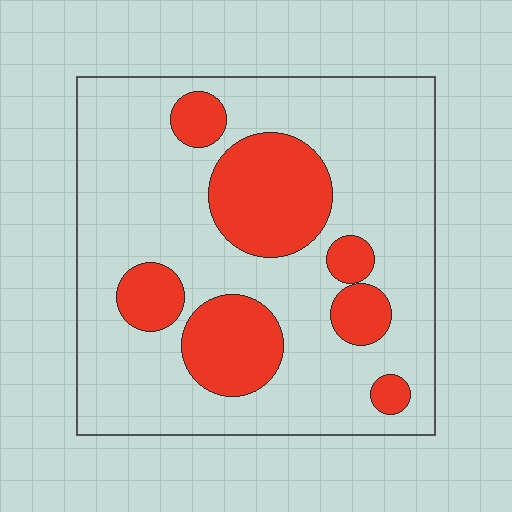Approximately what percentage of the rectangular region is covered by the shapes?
Approximately 25%.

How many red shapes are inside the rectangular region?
7.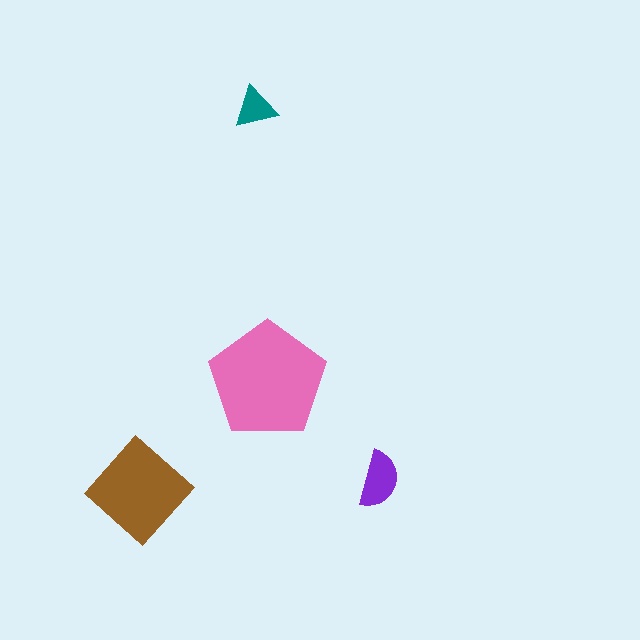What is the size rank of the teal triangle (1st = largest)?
4th.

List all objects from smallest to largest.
The teal triangle, the purple semicircle, the brown diamond, the pink pentagon.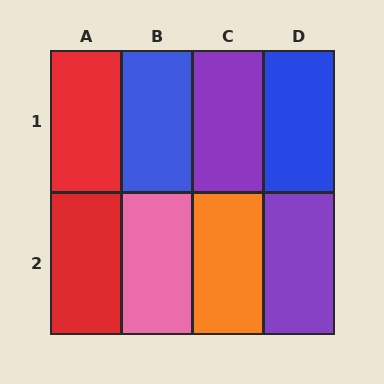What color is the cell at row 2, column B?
Pink.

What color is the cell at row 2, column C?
Orange.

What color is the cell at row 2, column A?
Red.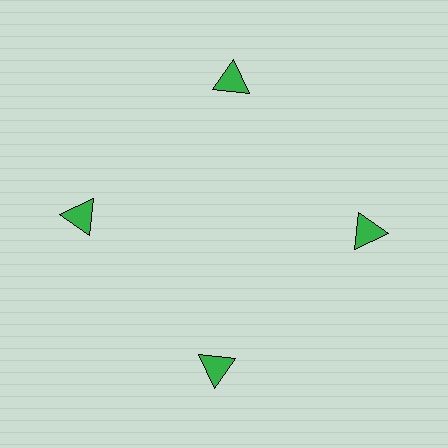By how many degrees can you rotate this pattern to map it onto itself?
The pattern maps onto itself every 90 degrees of rotation.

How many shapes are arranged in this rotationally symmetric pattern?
There are 4 shapes, arranged in 4 groups of 1.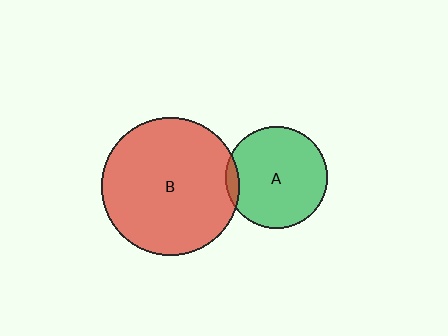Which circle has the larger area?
Circle B (red).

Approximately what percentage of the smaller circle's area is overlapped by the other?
Approximately 5%.